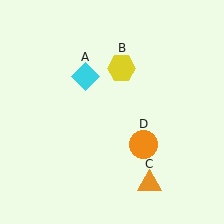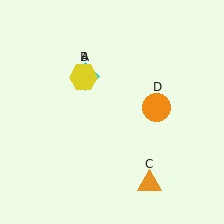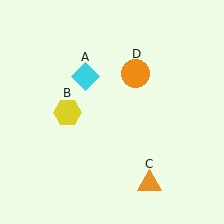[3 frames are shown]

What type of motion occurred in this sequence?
The yellow hexagon (object B), orange circle (object D) rotated counterclockwise around the center of the scene.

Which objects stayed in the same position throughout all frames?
Cyan diamond (object A) and orange triangle (object C) remained stationary.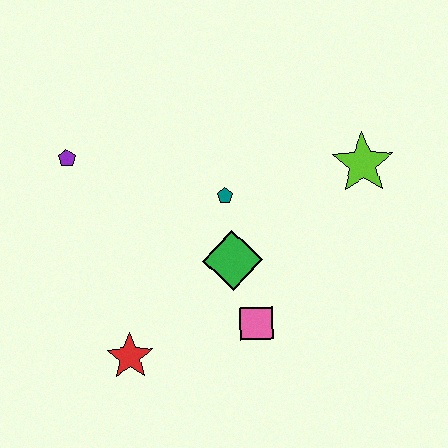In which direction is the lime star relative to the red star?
The lime star is to the right of the red star.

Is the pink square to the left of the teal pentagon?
No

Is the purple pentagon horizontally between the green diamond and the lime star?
No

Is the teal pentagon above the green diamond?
Yes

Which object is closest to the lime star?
The teal pentagon is closest to the lime star.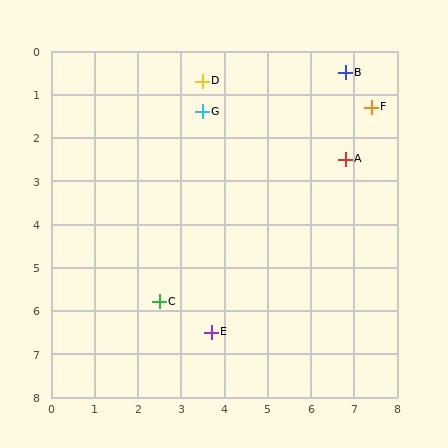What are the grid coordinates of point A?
Point A is at approximately (6.8, 2.5).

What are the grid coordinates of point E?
Point E is at approximately (3.7, 6.5).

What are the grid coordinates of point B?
Point B is at approximately (6.8, 0.5).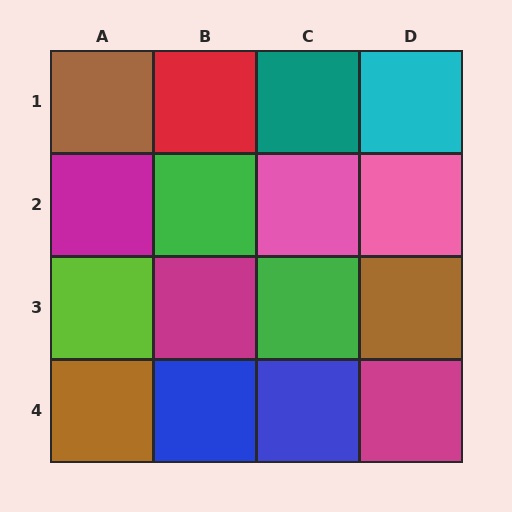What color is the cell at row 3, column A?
Lime.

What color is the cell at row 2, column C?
Pink.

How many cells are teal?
1 cell is teal.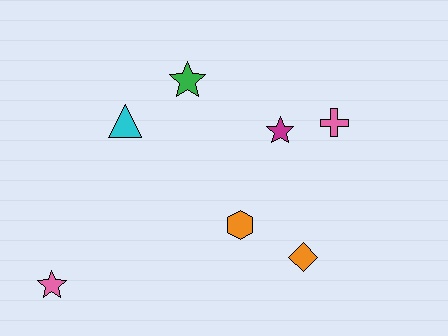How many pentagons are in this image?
There are no pentagons.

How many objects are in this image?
There are 7 objects.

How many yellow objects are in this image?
There are no yellow objects.